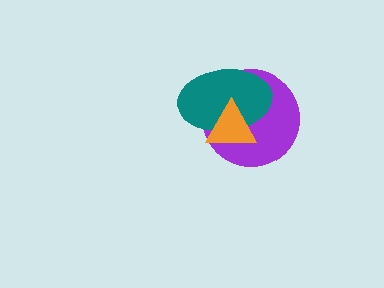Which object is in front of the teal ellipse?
The orange triangle is in front of the teal ellipse.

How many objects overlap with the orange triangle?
2 objects overlap with the orange triangle.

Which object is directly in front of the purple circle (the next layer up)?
The teal ellipse is directly in front of the purple circle.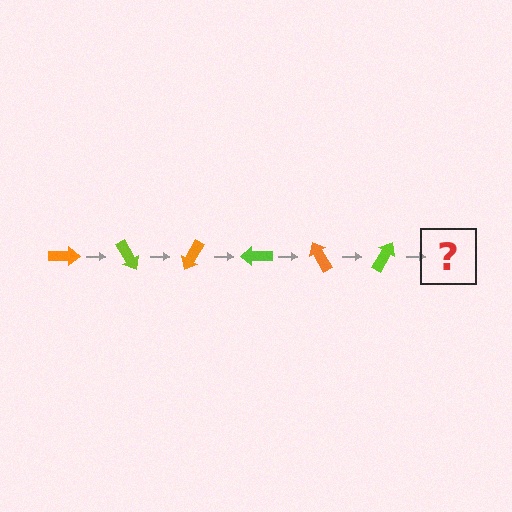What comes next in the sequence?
The next element should be an orange arrow, rotated 360 degrees from the start.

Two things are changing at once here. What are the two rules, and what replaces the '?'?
The two rules are that it rotates 60 degrees each step and the color cycles through orange and lime. The '?' should be an orange arrow, rotated 360 degrees from the start.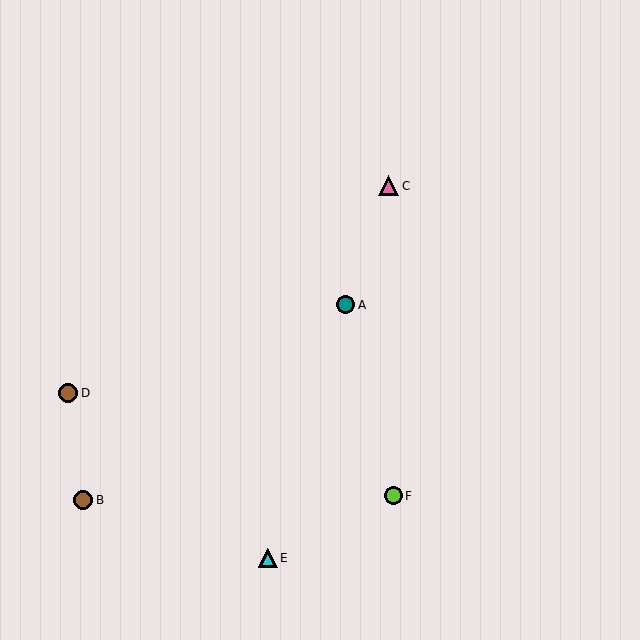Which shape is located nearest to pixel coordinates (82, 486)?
The brown circle (labeled B) at (83, 500) is nearest to that location.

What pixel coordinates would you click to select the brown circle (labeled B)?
Click at (83, 500) to select the brown circle B.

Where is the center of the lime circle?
The center of the lime circle is at (393, 496).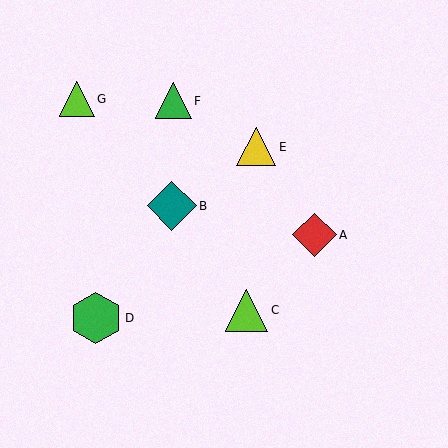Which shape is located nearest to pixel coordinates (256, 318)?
The lime triangle (labeled C) at (247, 310) is nearest to that location.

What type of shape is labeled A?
Shape A is a red diamond.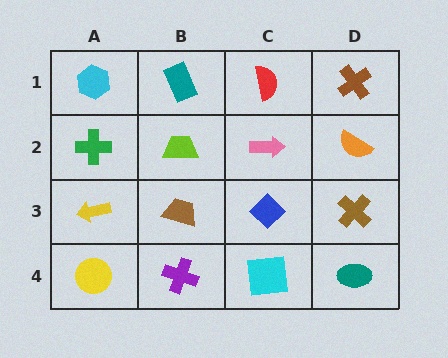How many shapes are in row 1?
4 shapes.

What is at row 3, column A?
A yellow arrow.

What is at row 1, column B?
A teal rectangle.